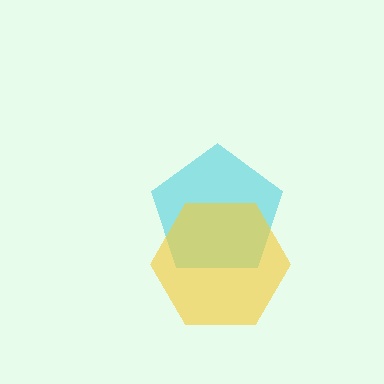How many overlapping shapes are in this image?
There are 2 overlapping shapes in the image.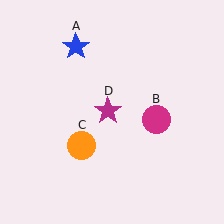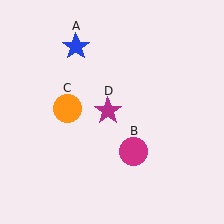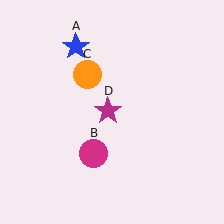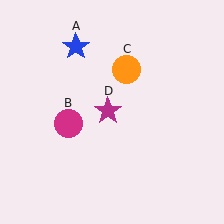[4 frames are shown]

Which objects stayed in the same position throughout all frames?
Blue star (object A) and magenta star (object D) remained stationary.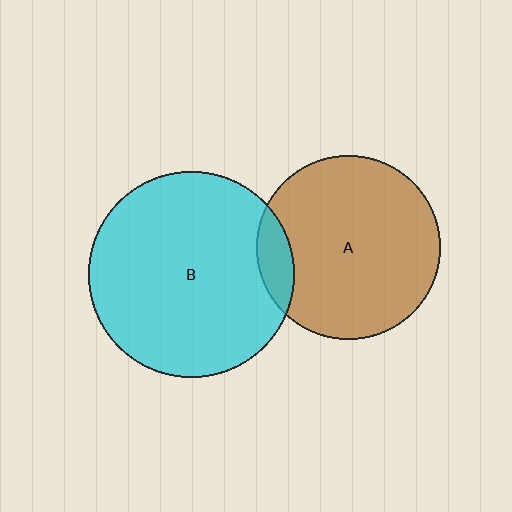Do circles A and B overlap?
Yes.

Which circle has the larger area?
Circle B (cyan).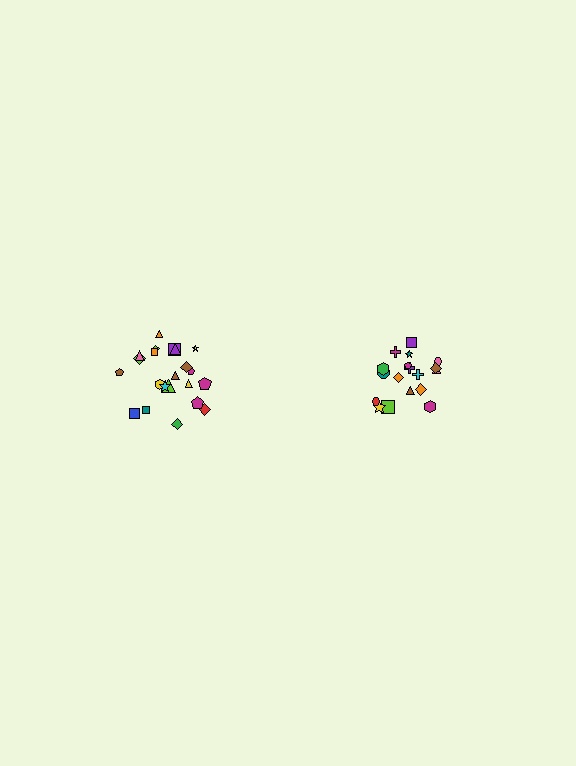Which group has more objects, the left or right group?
The left group.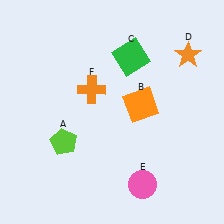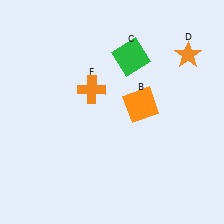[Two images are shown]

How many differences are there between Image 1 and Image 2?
There are 2 differences between the two images.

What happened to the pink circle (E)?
The pink circle (E) was removed in Image 2. It was in the bottom-right area of Image 1.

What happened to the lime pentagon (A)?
The lime pentagon (A) was removed in Image 2. It was in the bottom-left area of Image 1.